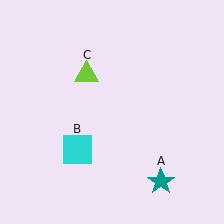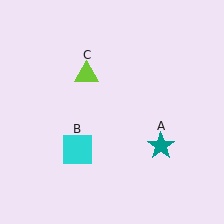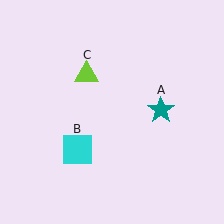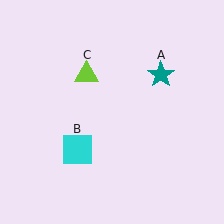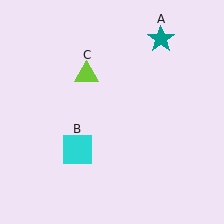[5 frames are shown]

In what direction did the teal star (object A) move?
The teal star (object A) moved up.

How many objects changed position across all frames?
1 object changed position: teal star (object A).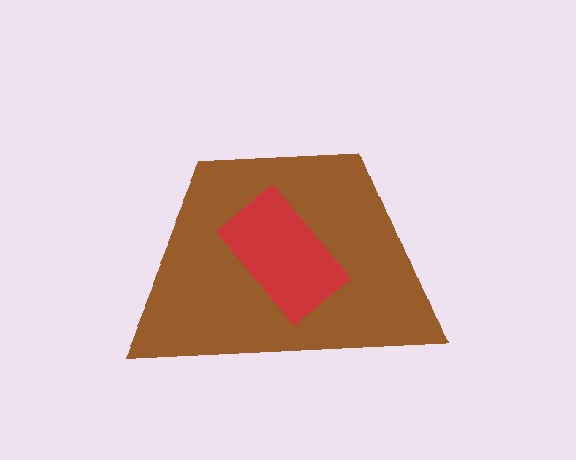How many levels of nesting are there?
2.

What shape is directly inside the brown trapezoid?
The red rectangle.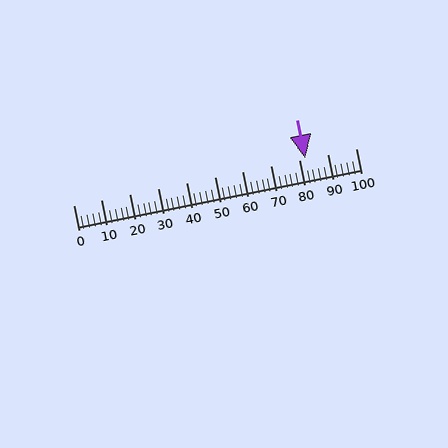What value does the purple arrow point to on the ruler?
The purple arrow points to approximately 82.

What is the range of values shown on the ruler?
The ruler shows values from 0 to 100.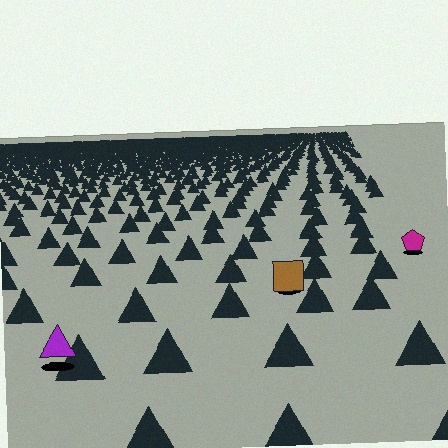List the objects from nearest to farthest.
From nearest to farthest: the purple triangle, the brown square, the magenta pentagon.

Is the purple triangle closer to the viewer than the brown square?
Yes. The purple triangle is closer — you can tell from the texture gradient: the ground texture is coarser near it.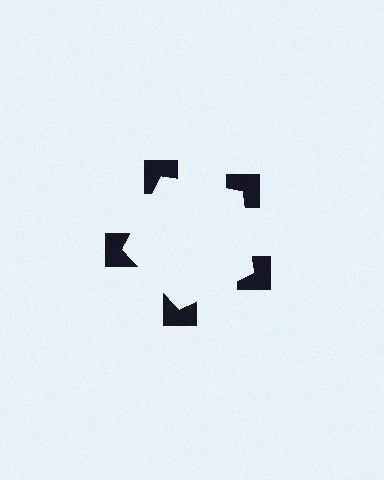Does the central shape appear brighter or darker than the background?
It typically appears slightly brighter than the background, even though no actual brightness change is drawn.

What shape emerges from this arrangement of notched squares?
An illusory pentagon — its edges are inferred from the aligned wedge cuts in the notched squares, not physically drawn.